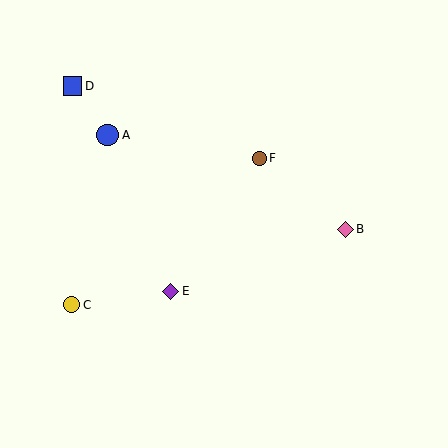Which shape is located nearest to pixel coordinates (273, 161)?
The brown circle (labeled F) at (260, 158) is nearest to that location.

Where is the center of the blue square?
The center of the blue square is at (72, 86).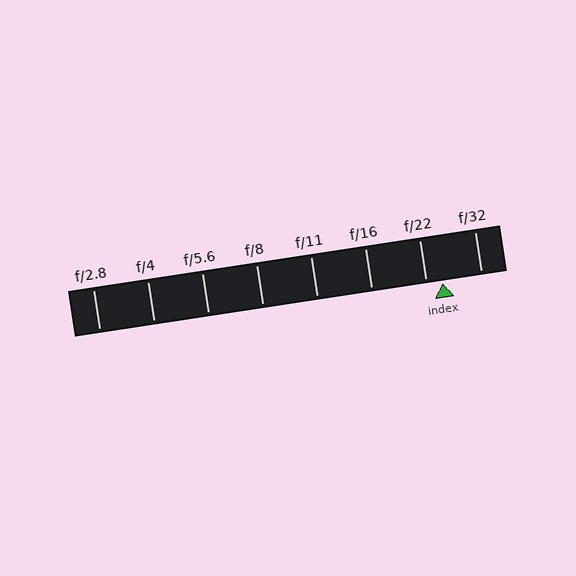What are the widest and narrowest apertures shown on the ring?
The widest aperture shown is f/2.8 and the narrowest is f/32.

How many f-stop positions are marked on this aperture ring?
There are 8 f-stop positions marked.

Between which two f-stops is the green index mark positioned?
The index mark is between f/22 and f/32.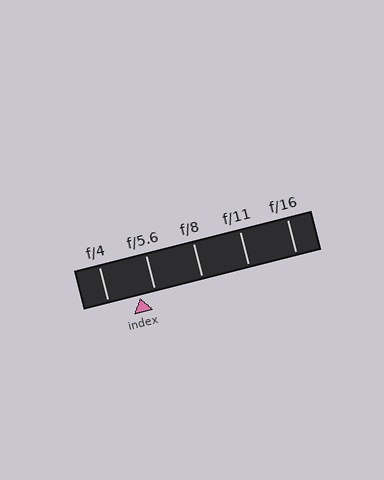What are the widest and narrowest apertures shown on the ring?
The widest aperture shown is f/4 and the narrowest is f/16.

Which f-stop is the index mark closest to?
The index mark is closest to f/5.6.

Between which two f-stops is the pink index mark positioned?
The index mark is between f/4 and f/5.6.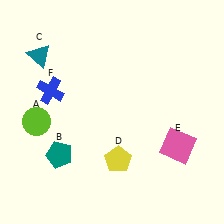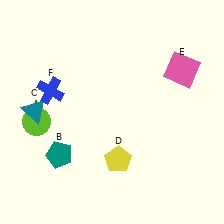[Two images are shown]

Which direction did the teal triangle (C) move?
The teal triangle (C) moved down.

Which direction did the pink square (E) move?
The pink square (E) moved up.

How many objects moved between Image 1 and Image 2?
2 objects moved between the two images.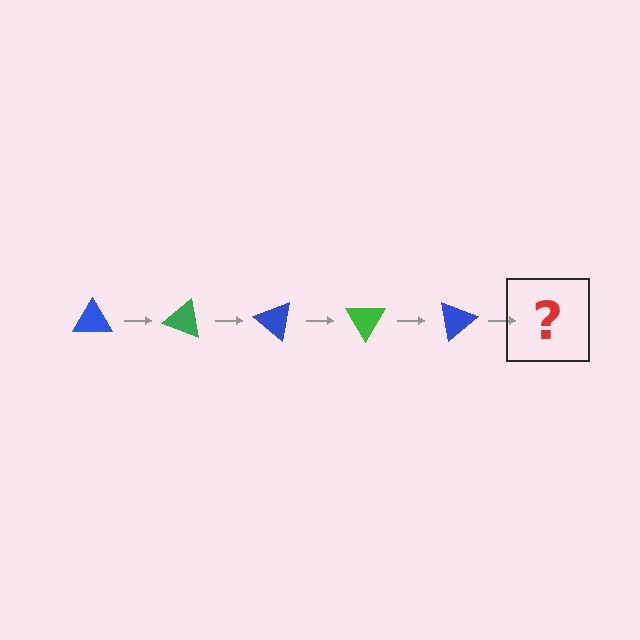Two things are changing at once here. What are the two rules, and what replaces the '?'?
The two rules are that it rotates 20 degrees each step and the color cycles through blue and green. The '?' should be a green triangle, rotated 100 degrees from the start.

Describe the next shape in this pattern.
It should be a green triangle, rotated 100 degrees from the start.